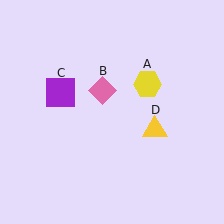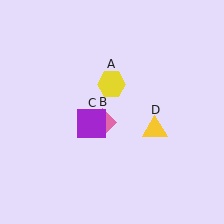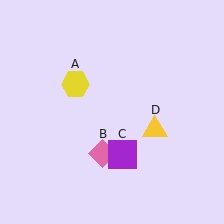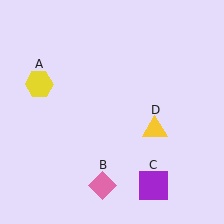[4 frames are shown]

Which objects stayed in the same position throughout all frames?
Yellow triangle (object D) remained stationary.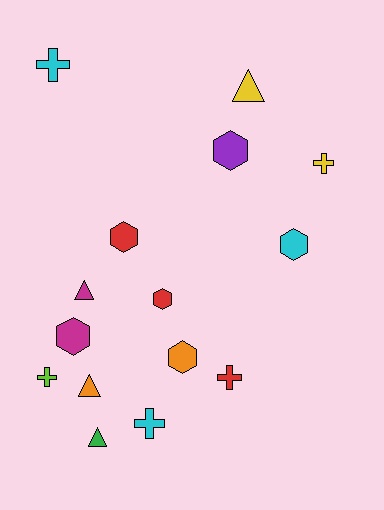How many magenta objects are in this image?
There are 2 magenta objects.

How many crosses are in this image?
There are 5 crosses.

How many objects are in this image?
There are 15 objects.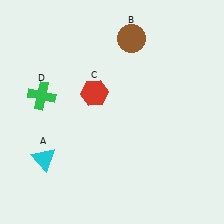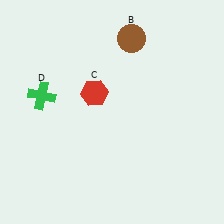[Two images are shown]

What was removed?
The cyan triangle (A) was removed in Image 2.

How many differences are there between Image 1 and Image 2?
There is 1 difference between the two images.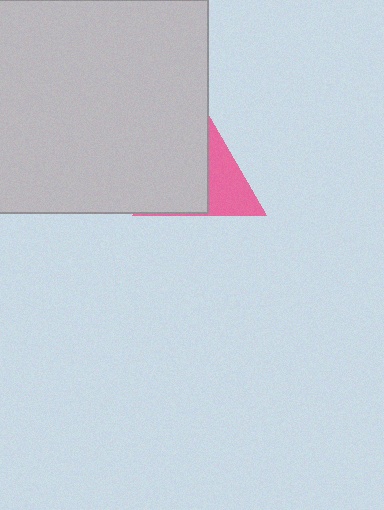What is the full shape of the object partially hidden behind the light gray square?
The partially hidden object is a pink triangle.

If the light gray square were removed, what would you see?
You would see the complete pink triangle.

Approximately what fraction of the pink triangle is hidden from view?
Roughly 62% of the pink triangle is hidden behind the light gray square.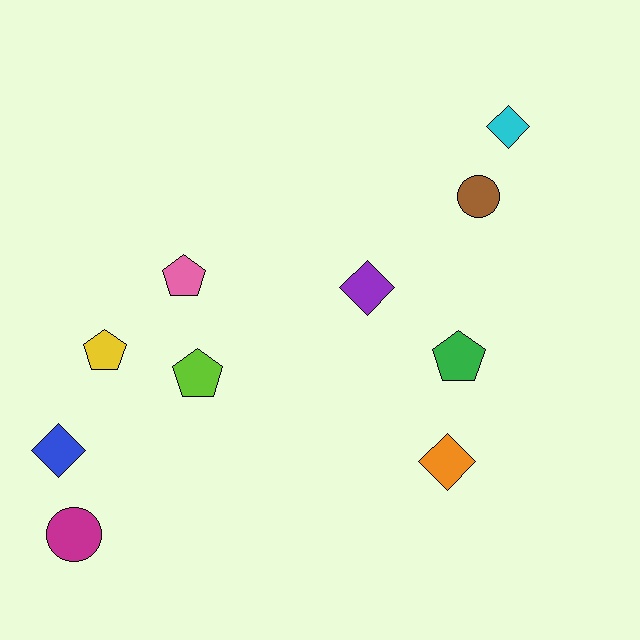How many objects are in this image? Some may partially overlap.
There are 10 objects.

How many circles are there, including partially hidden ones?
There are 2 circles.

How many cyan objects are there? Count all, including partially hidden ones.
There is 1 cyan object.